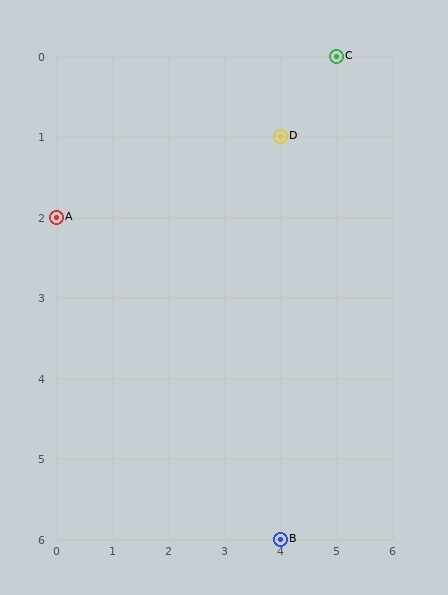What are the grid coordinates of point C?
Point C is at grid coordinates (5, 0).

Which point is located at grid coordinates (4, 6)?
Point B is at (4, 6).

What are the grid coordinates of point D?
Point D is at grid coordinates (4, 1).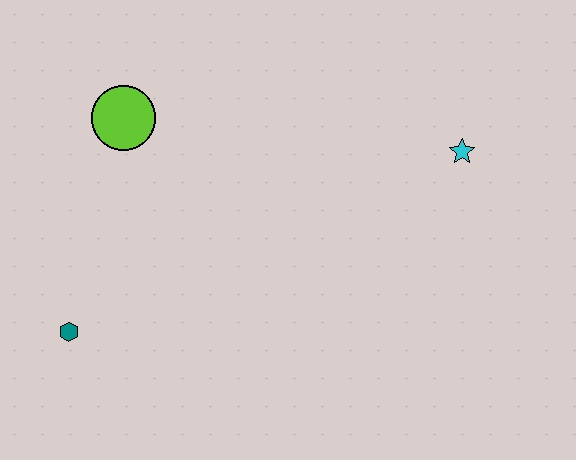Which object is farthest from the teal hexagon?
The cyan star is farthest from the teal hexagon.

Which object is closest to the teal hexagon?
The lime circle is closest to the teal hexagon.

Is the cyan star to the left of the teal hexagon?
No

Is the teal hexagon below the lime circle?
Yes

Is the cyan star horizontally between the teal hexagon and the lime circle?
No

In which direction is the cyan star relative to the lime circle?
The cyan star is to the right of the lime circle.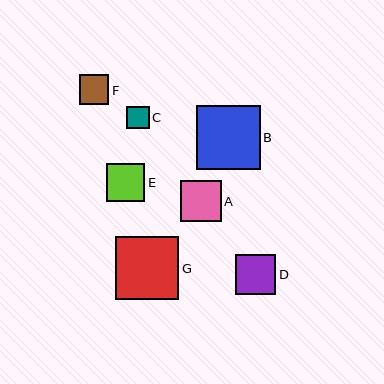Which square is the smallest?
Square C is the smallest with a size of approximately 22 pixels.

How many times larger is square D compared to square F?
Square D is approximately 1.3 times the size of square F.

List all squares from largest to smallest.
From largest to smallest: B, G, A, D, E, F, C.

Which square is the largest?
Square B is the largest with a size of approximately 64 pixels.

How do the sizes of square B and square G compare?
Square B and square G are approximately the same size.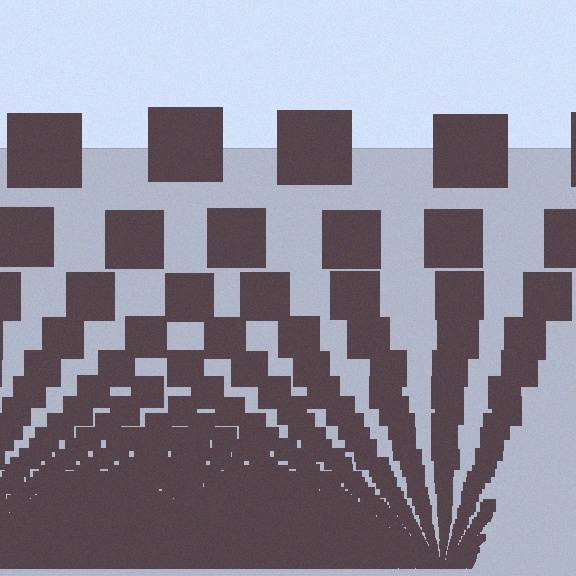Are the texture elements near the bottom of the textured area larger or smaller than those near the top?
Smaller. The gradient is inverted — elements near the bottom are smaller and denser.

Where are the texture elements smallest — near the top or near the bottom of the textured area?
Near the bottom.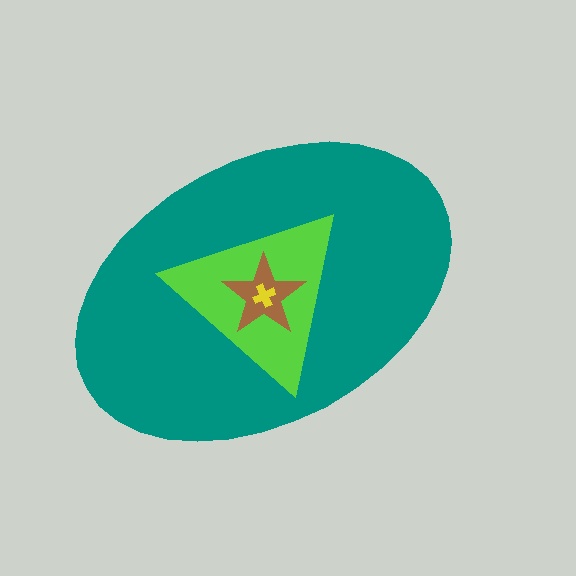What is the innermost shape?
The yellow cross.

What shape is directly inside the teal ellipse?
The lime triangle.